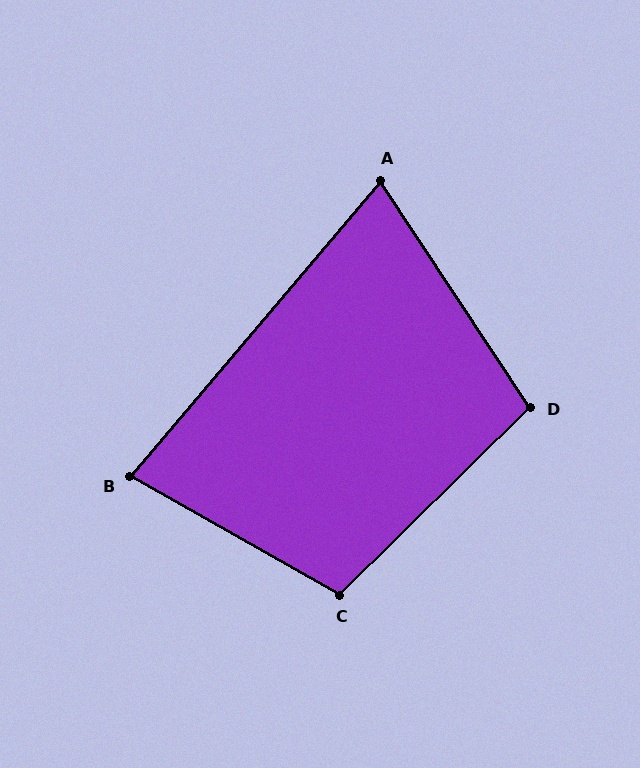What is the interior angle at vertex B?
Approximately 79 degrees (acute).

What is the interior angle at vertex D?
Approximately 101 degrees (obtuse).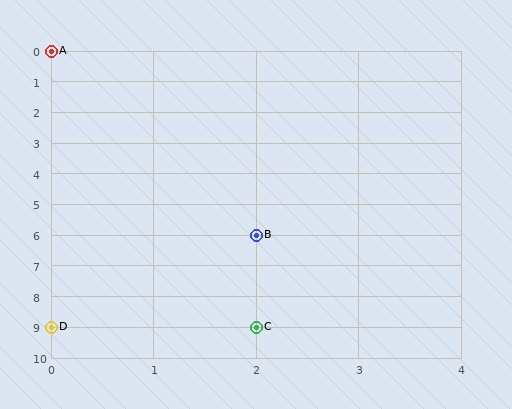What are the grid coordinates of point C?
Point C is at grid coordinates (2, 9).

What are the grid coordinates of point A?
Point A is at grid coordinates (0, 0).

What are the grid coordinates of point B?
Point B is at grid coordinates (2, 6).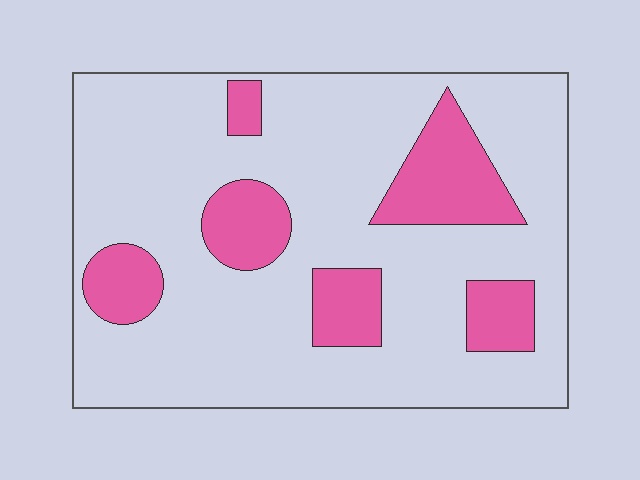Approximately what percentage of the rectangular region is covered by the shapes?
Approximately 20%.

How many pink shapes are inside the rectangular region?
6.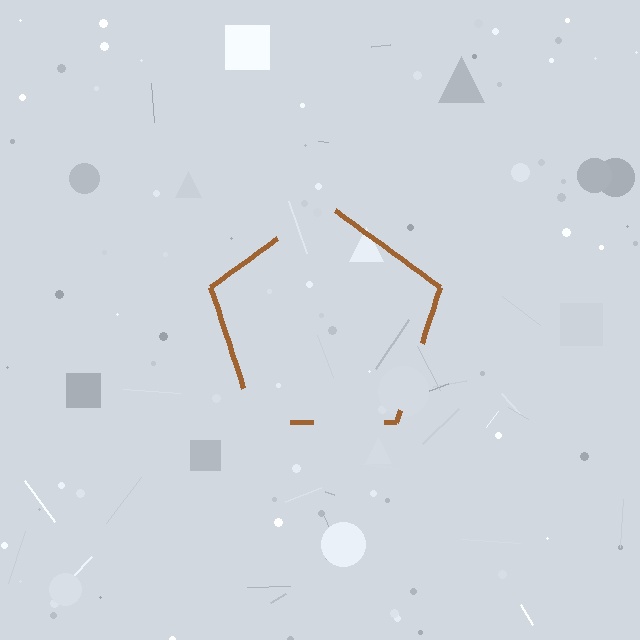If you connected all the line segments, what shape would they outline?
They would outline a pentagon.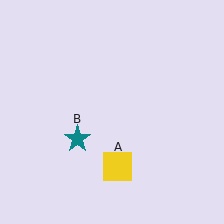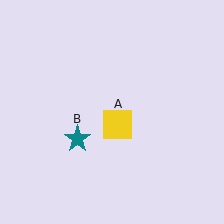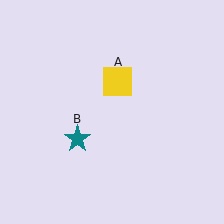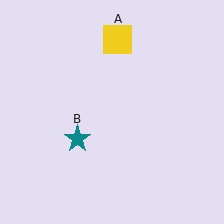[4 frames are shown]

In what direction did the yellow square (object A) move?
The yellow square (object A) moved up.